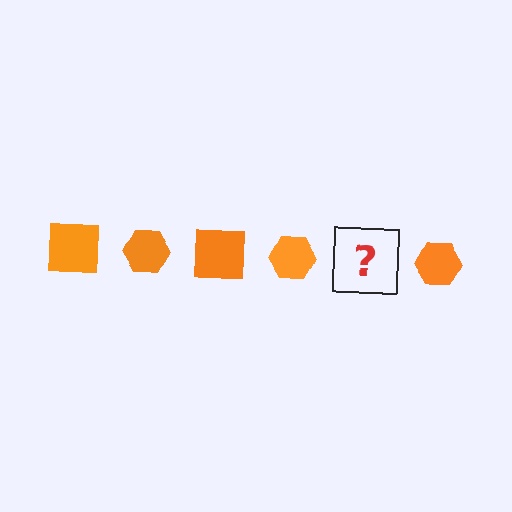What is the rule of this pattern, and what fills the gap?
The rule is that the pattern cycles through square, hexagon shapes in orange. The gap should be filled with an orange square.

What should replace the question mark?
The question mark should be replaced with an orange square.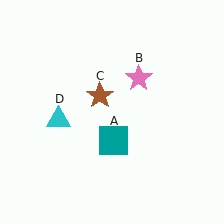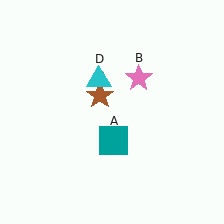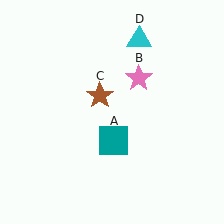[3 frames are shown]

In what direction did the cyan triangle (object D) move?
The cyan triangle (object D) moved up and to the right.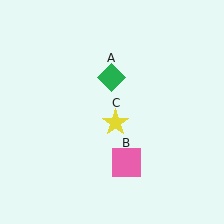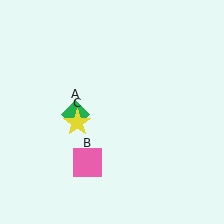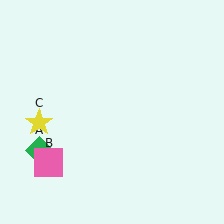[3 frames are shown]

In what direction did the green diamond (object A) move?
The green diamond (object A) moved down and to the left.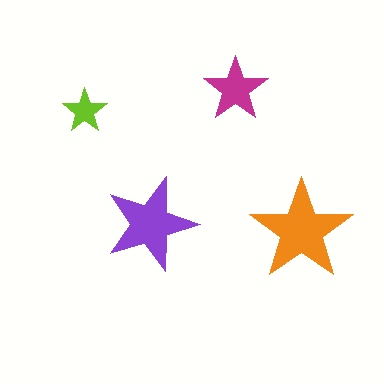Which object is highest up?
The magenta star is topmost.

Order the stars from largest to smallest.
the orange one, the purple one, the magenta one, the lime one.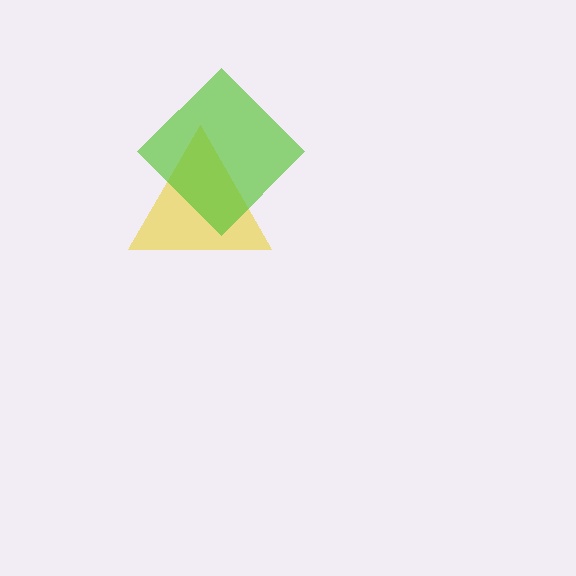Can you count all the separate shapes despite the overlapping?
Yes, there are 2 separate shapes.